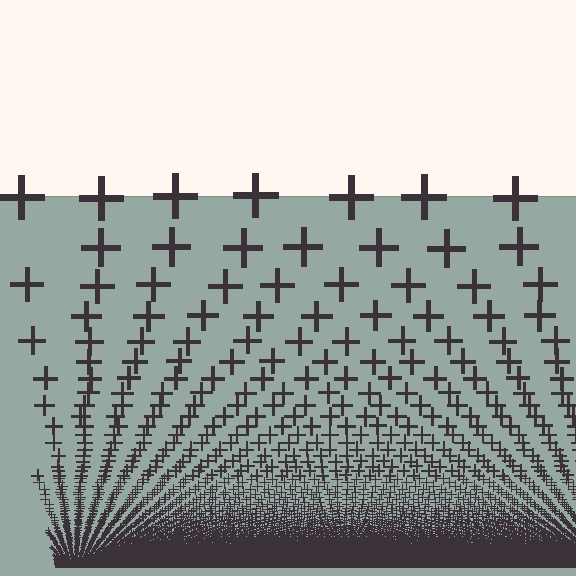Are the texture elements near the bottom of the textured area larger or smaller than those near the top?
Smaller. The gradient is inverted — elements near the bottom are smaller and denser.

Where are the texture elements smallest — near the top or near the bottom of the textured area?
Near the bottom.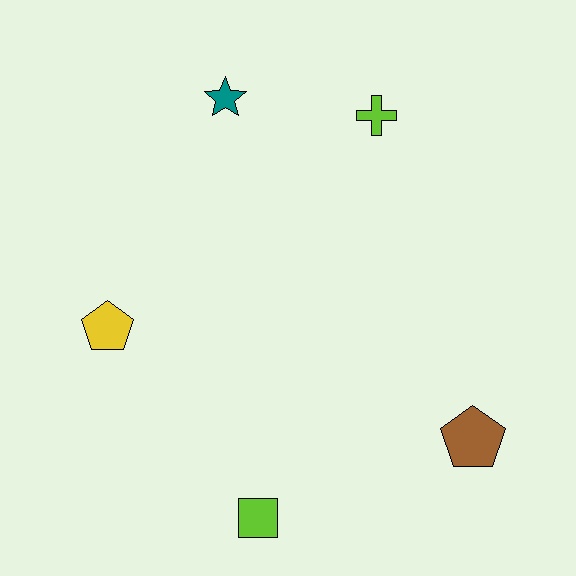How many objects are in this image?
There are 5 objects.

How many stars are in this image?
There is 1 star.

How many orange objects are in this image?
There are no orange objects.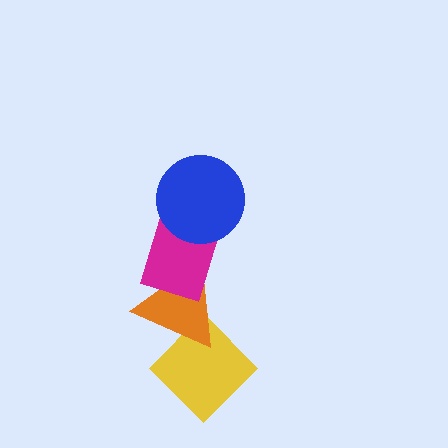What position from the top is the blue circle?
The blue circle is 1st from the top.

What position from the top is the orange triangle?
The orange triangle is 3rd from the top.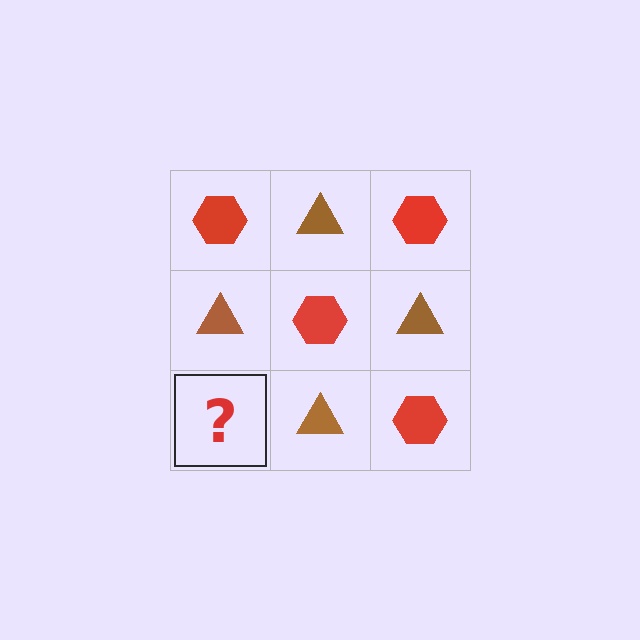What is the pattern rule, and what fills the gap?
The rule is that it alternates red hexagon and brown triangle in a checkerboard pattern. The gap should be filled with a red hexagon.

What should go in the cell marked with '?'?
The missing cell should contain a red hexagon.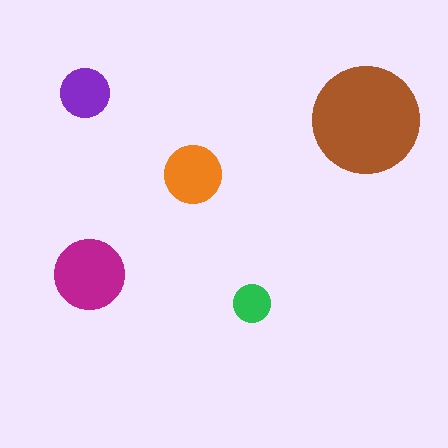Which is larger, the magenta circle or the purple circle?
The magenta one.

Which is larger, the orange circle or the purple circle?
The orange one.